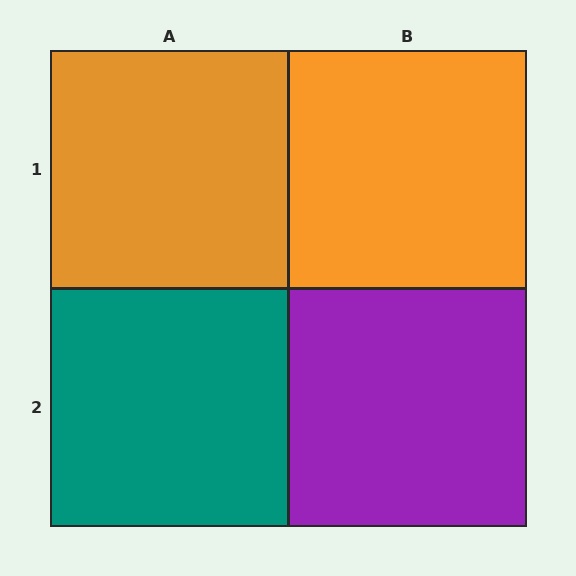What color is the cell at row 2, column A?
Teal.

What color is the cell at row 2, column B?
Purple.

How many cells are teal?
1 cell is teal.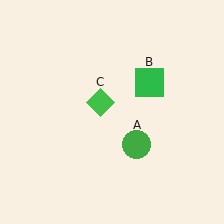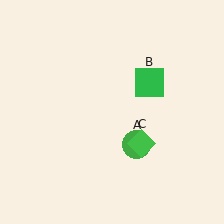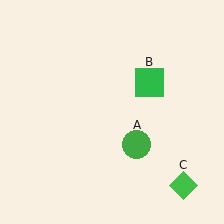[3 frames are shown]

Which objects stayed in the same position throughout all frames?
Green circle (object A) and green square (object B) remained stationary.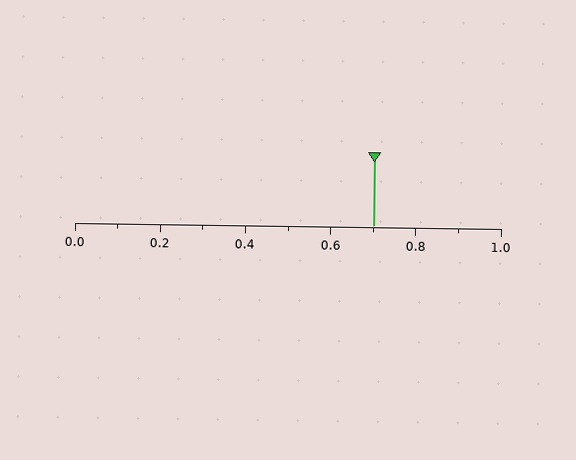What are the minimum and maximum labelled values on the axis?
The axis runs from 0.0 to 1.0.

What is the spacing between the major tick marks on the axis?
The major ticks are spaced 0.2 apart.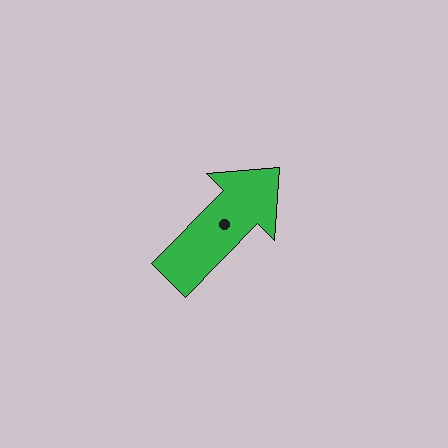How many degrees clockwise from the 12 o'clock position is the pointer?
Approximately 45 degrees.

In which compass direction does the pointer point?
Northeast.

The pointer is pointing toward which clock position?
Roughly 1 o'clock.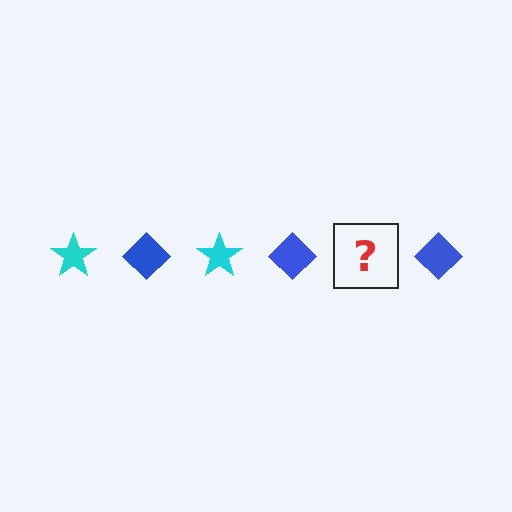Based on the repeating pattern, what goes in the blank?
The blank should be a cyan star.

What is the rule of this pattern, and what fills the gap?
The rule is that the pattern alternates between cyan star and blue diamond. The gap should be filled with a cyan star.